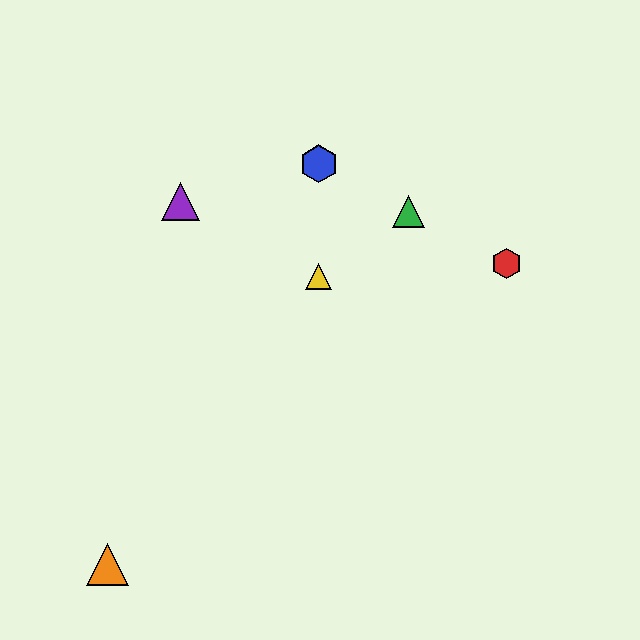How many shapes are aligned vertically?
2 shapes (the blue hexagon, the yellow triangle) are aligned vertically.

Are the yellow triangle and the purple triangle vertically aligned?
No, the yellow triangle is at x≈319 and the purple triangle is at x≈180.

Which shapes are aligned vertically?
The blue hexagon, the yellow triangle are aligned vertically.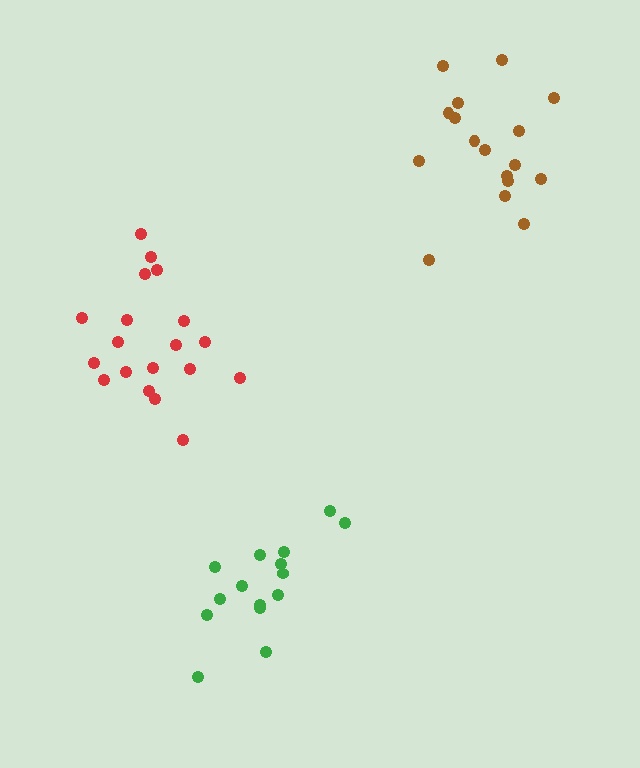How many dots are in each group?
Group 1: 17 dots, Group 2: 19 dots, Group 3: 15 dots (51 total).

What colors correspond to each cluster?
The clusters are colored: brown, red, green.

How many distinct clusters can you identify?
There are 3 distinct clusters.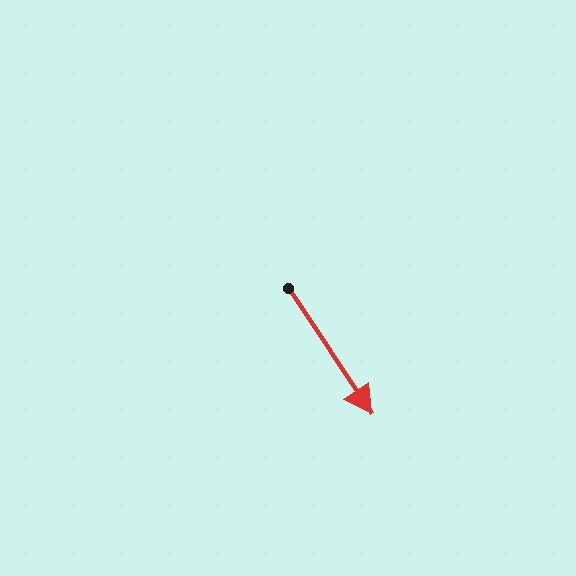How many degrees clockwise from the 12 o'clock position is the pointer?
Approximately 147 degrees.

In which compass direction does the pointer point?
Southeast.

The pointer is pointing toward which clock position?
Roughly 5 o'clock.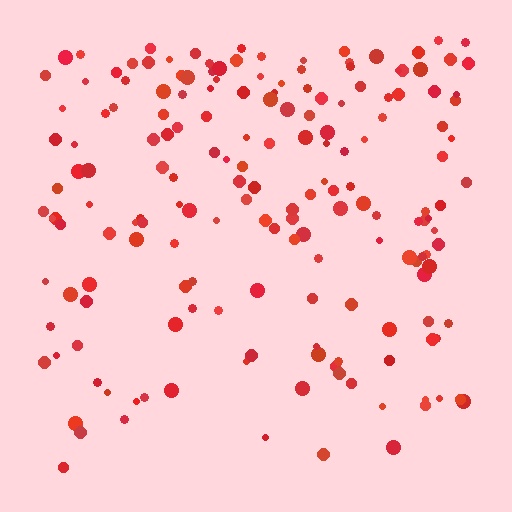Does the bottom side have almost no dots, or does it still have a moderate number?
Still a moderate number, just noticeably fewer than the top.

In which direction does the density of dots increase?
From bottom to top, with the top side densest.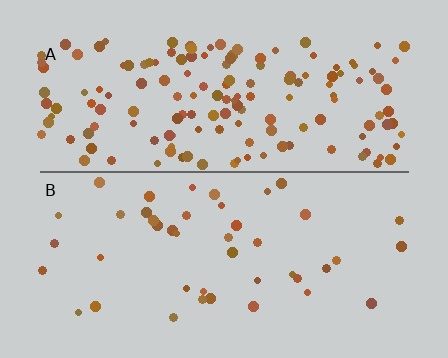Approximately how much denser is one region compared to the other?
Approximately 3.6× — region A over region B.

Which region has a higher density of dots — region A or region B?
A (the top).